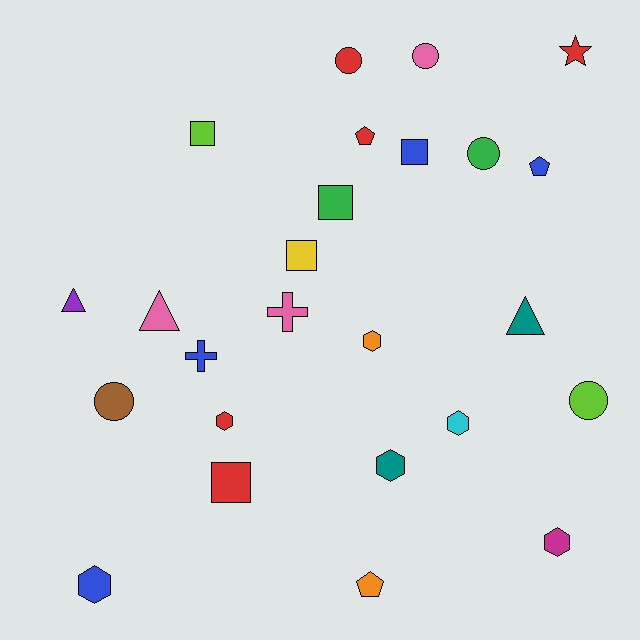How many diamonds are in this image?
There are no diamonds.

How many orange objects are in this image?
There are 2 orange objects.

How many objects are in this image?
There are 25 objects.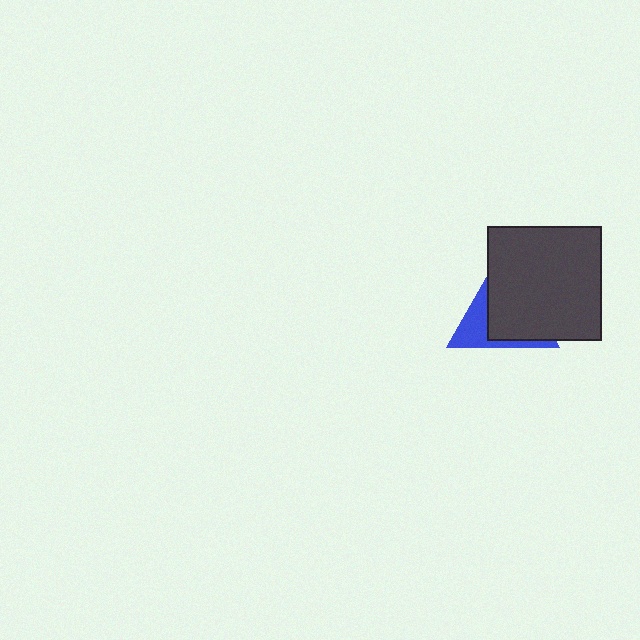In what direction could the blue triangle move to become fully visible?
The blue triangle could move left. That would shift it out from behind the dark gray square entirely.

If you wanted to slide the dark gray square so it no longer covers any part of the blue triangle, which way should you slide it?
Slide it right — that is the most direct way to separate the two shapes.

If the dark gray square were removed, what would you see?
You would see the complete blue triangle.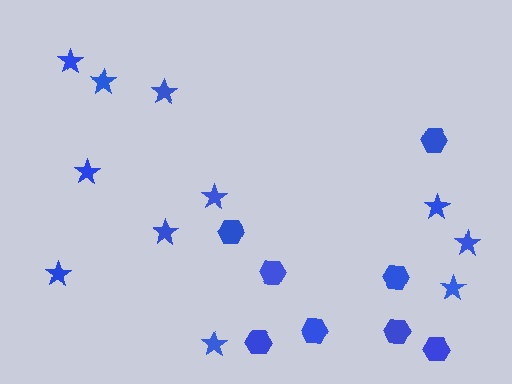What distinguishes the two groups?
There are 2 groups: one group of hexagons (8) and one group of stars (11).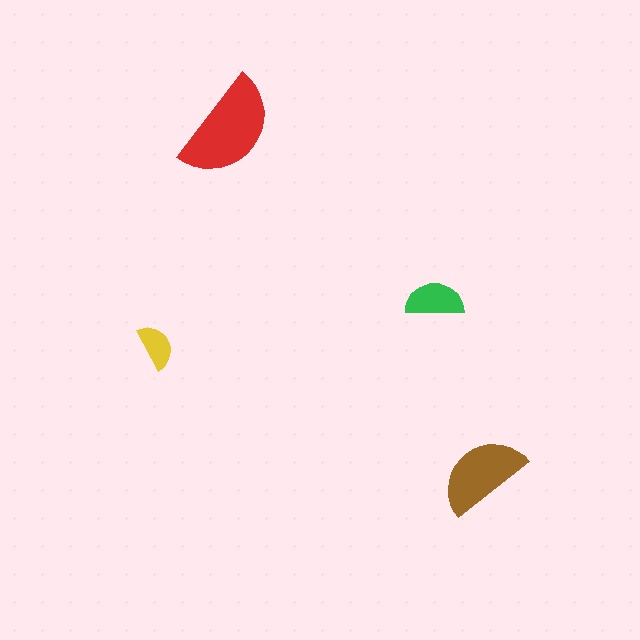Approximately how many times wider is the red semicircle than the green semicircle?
About 2 times wider.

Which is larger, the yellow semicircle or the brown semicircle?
The brown one.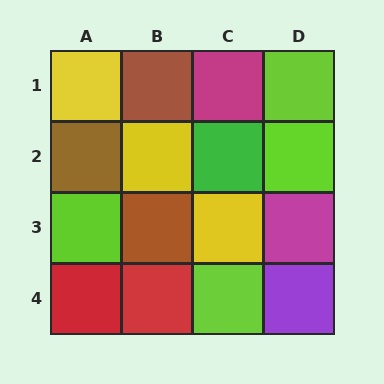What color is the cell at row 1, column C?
Magenta.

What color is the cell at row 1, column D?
Lime.